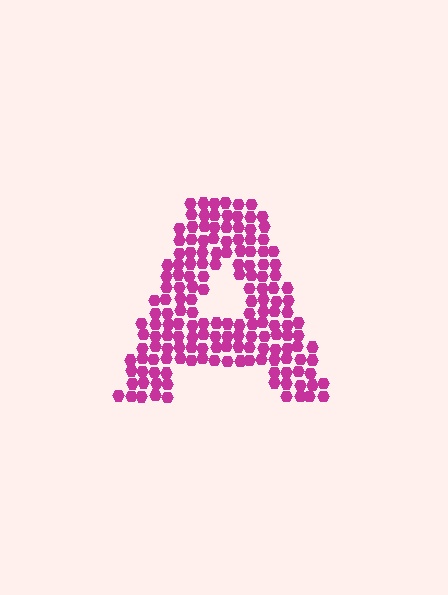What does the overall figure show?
The overall figure shows the letter A.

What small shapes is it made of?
It is made of small hexagons.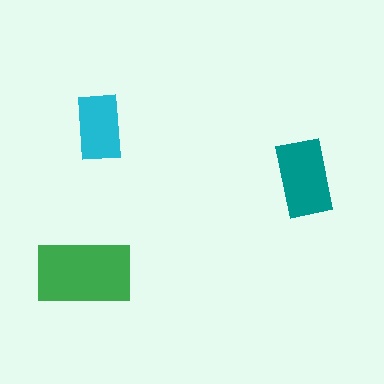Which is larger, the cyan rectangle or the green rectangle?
The green one.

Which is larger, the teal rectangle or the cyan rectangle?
The teal one.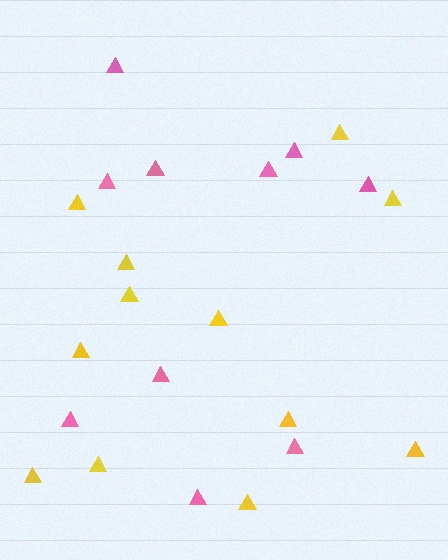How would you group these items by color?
There are 2 groups: one group of pink triangles (10) and one group of yellow triangles (12).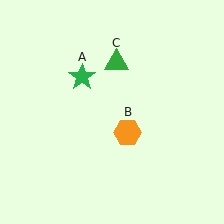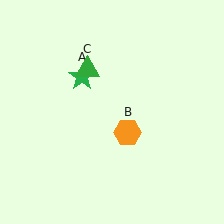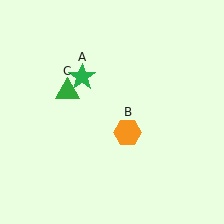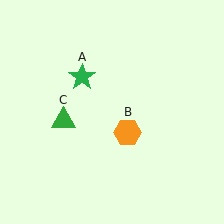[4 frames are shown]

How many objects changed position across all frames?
1 object changed position: green triangle (object C).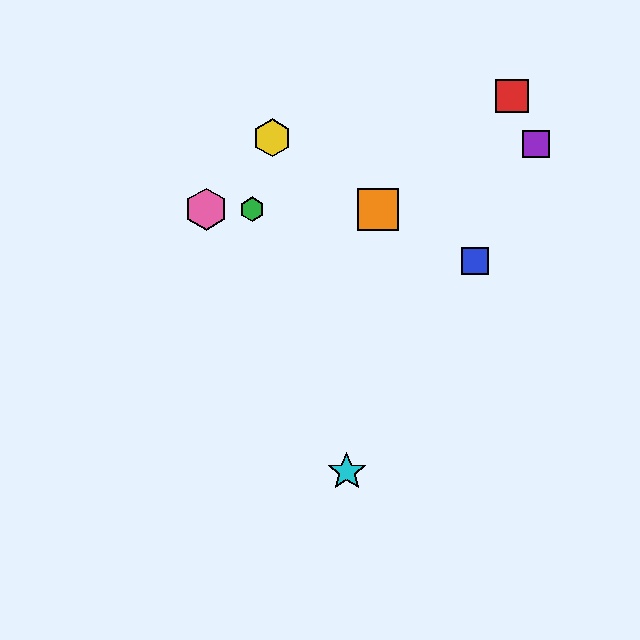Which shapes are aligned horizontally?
The green hexagon, the orange square, the pink hexagon are aligned horizontally.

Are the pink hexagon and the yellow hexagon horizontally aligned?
No, the pink hexagon is at y≈209 and the yellow hexagon is at y≈138.